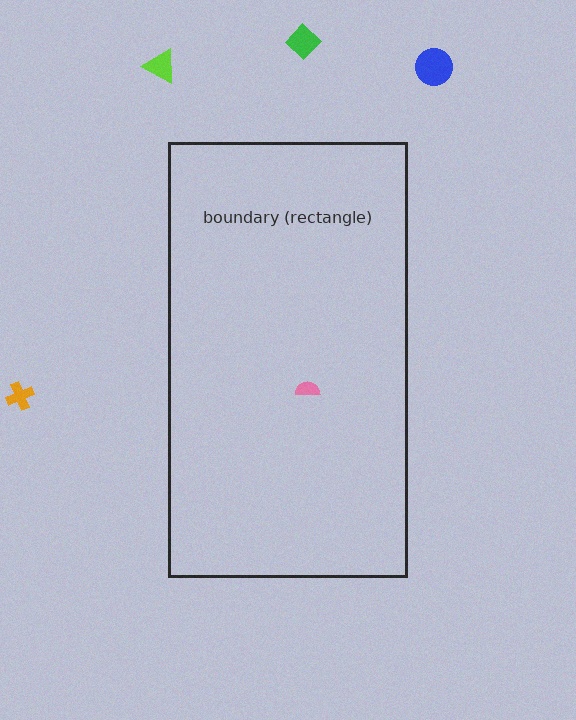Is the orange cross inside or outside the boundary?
Outside.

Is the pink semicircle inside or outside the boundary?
Inside.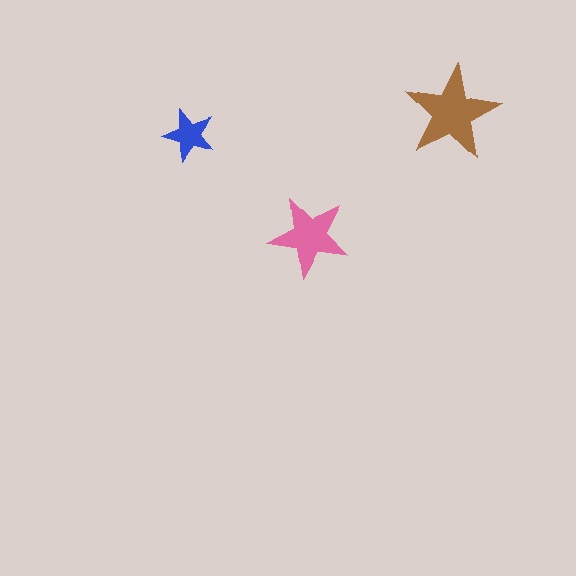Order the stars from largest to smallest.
the brown one, the pink one, the blue one.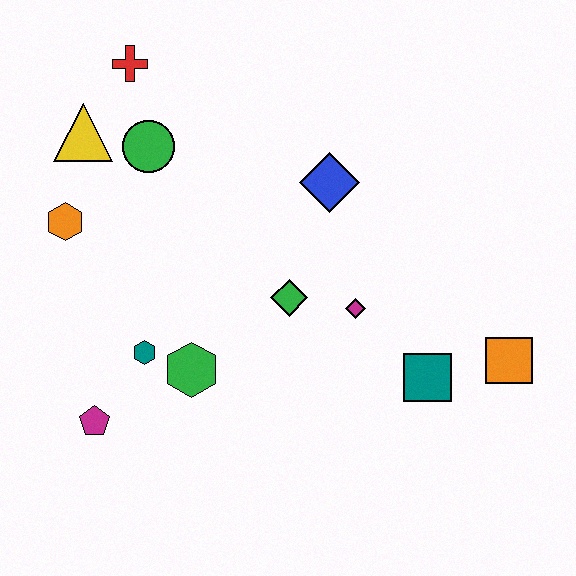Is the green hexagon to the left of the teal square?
Yes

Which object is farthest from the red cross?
The orange square is farthest from the red cross.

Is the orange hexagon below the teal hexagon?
No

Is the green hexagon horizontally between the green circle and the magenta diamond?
Yes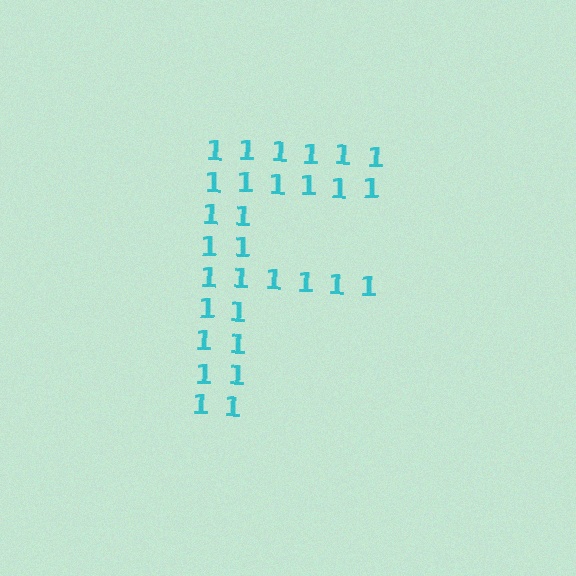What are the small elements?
The small elements are digit 1's.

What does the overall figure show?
The overall figure shows the letter F.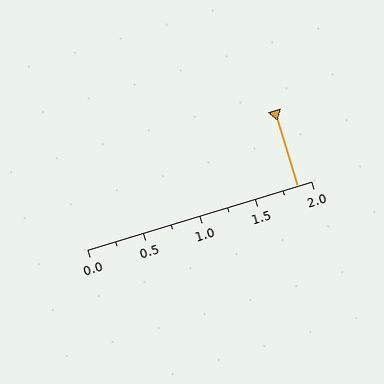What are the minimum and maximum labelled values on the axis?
The axis runs from 0.0 to 2.0.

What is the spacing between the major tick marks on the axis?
The major ticks are spaced 0.5 apart.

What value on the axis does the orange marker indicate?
The marker indicates approximately 1.88.